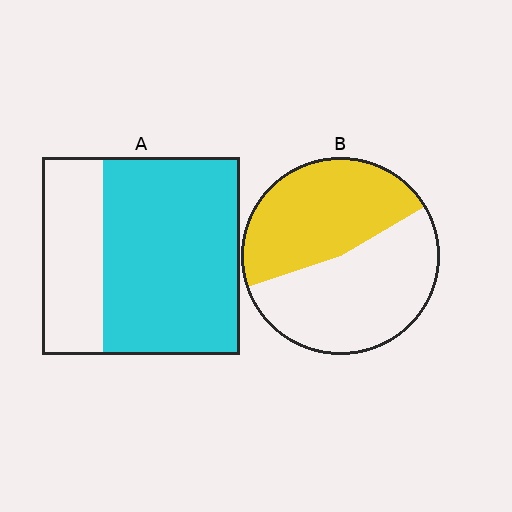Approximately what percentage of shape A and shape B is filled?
A is approximately 70% and B is approximately 45%.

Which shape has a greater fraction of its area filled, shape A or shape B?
Shape A.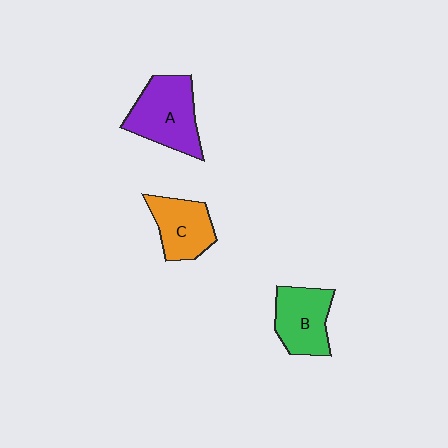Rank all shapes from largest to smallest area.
From largest to smallest: A (purple), B (green), C (orange).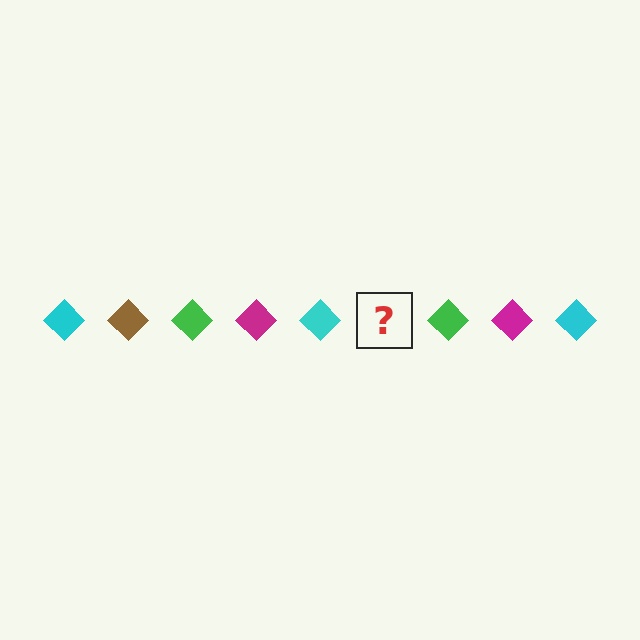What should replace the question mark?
The question mark should be replaced with a brown diamond.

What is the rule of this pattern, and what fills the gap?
The rule is that the pattern cycles through cyan, brown, green, magenta diamonds. The gap should be filled with a brown diamond.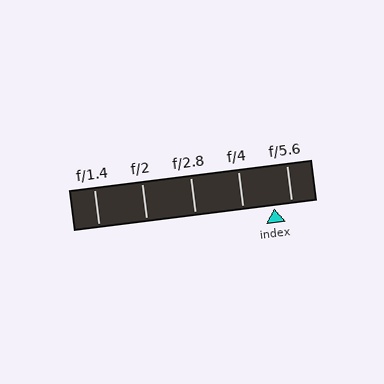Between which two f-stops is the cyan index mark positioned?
The index mark is between f/4 and f/5.6.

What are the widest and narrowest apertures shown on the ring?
The widest aperture shown is f/1.4 and the narrowest is f/5.6.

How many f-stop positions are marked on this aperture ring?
There are 5 f-stop positions marked.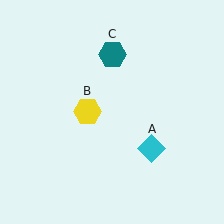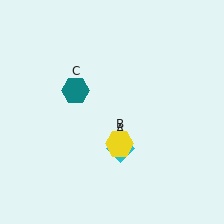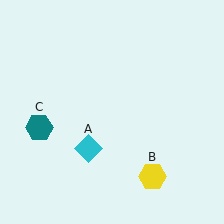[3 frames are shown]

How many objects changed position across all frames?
3 objects changed position: cyan diamond (object A), yellow hexagon (object B), teal hexagon (object C).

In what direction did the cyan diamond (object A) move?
The cyan diamond (object A) moved left.